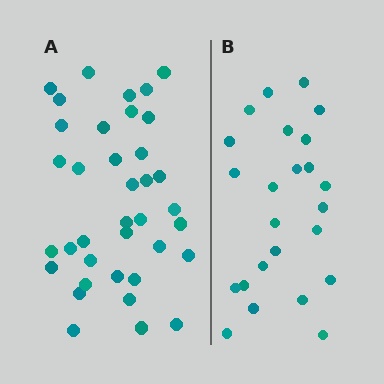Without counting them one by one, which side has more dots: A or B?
Region A (the left region) has more dots.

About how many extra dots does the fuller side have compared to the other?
Region A has approximately 15 more dots than region B.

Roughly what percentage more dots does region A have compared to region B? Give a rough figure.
About 55% more.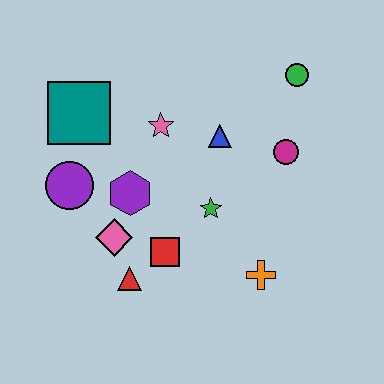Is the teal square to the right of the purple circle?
Yes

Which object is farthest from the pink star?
The orange cross is farthest from the pink star.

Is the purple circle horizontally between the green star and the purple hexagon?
No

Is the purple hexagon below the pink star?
Yes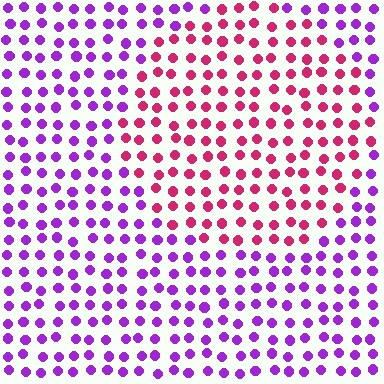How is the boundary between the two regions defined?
The boundary is defined purely by a slight shift in hue (about 51 degrees). Spacing, size, and orientation are identical on both sides.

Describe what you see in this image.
The image is filled with small purple elements in a uniform arrangement. A circle-shaped region is visible where the elements are tinted to a slightly different hue, forming a subtle color boundary.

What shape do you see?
I see a circle.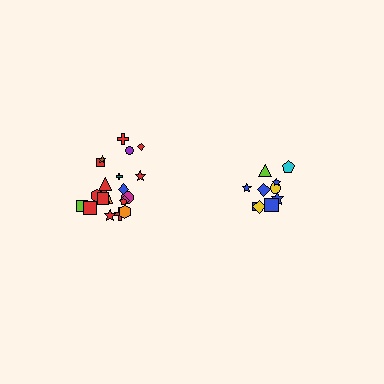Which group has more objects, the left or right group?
The left group.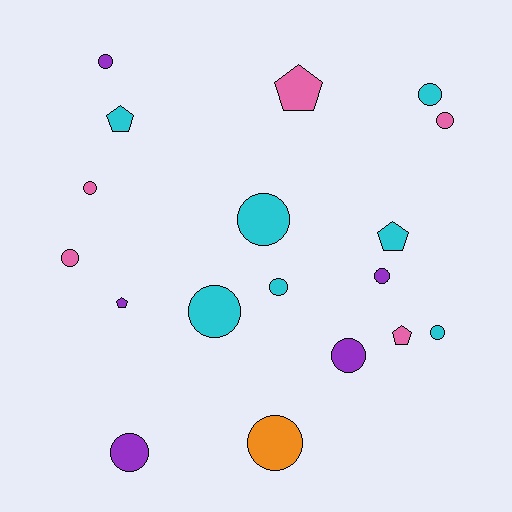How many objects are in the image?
There are 18 objects.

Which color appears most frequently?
Cyan, with 7 objects.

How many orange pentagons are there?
There are no orange pentagons.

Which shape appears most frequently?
Circle, with 13 objects.